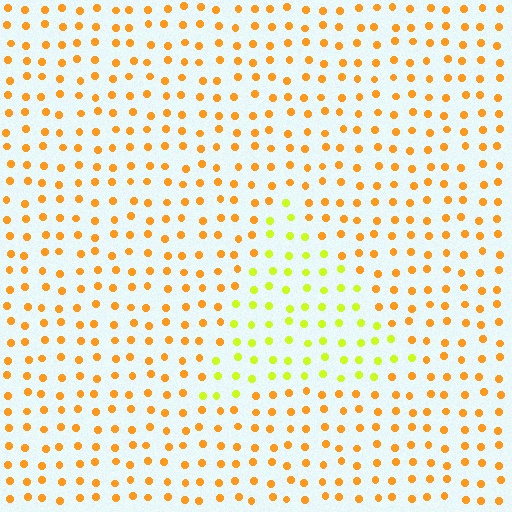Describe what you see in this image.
The image is filled with small orange elements in a uniform arrangement. A triangle-shaped region is visible where the elements are tinted to a slightly different hue, forming a subtle color boundary.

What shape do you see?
I see a triangle.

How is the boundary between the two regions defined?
The boundary is defined purely by a slight shift in hue (about 41 degrees). Spacing, size, and orientation are identical on both sides.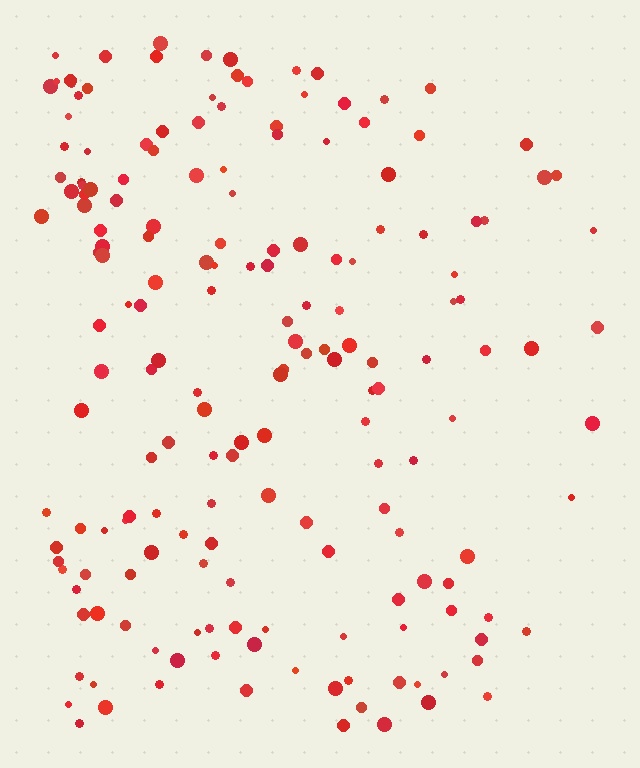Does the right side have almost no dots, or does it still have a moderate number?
Still a moderate number, just noticeably fewer than the left.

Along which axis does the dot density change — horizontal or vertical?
Horizontal.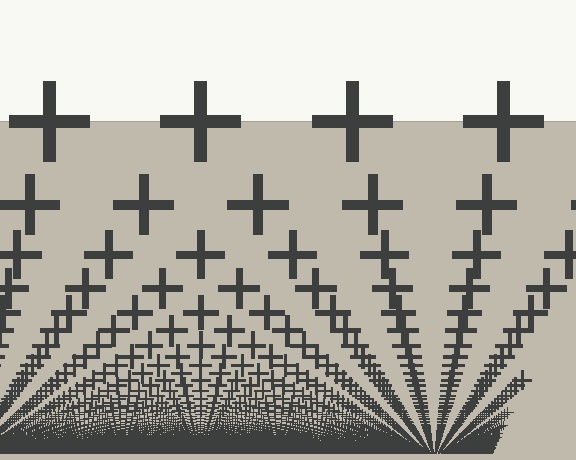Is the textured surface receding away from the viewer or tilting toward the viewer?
The surface appears to tilt toward the viewer. Texture elements get larger and sparser toward the top.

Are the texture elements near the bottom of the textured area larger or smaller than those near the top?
Smaller. The gradient is inverted — elements near the bottom are smaller and denser.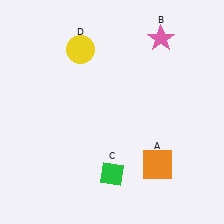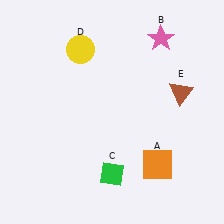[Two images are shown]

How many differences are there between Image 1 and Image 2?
There is 1 difference between the two images.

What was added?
A brown triangle (E) was added in Image 2.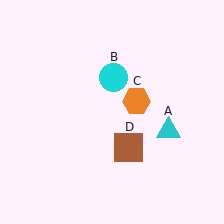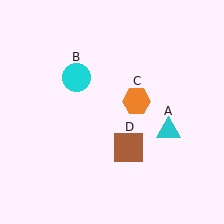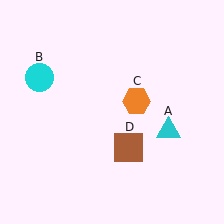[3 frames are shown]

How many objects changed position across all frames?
1 object changed position: cyan circle (object B).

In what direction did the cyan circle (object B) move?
The cyan circle (object B) moved left.